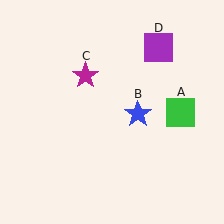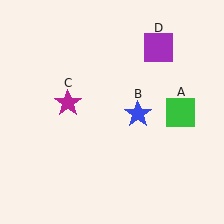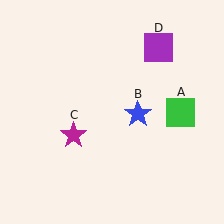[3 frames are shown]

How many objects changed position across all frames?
1 object changed position: magenta star (object C).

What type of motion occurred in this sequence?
The magenta star (object C) rotated counterclockwise around the center of the scene.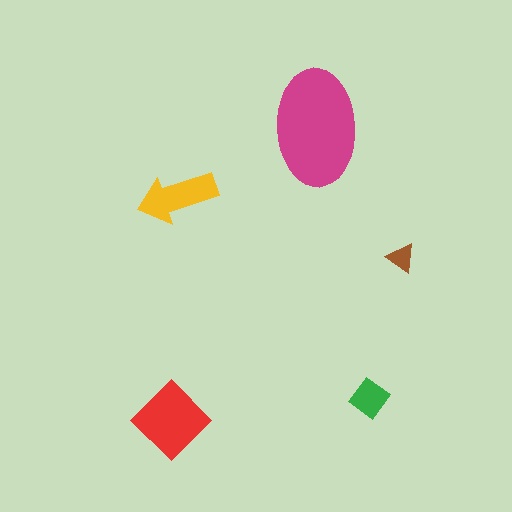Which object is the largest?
The magenta ellipse.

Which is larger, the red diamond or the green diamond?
The red diamond.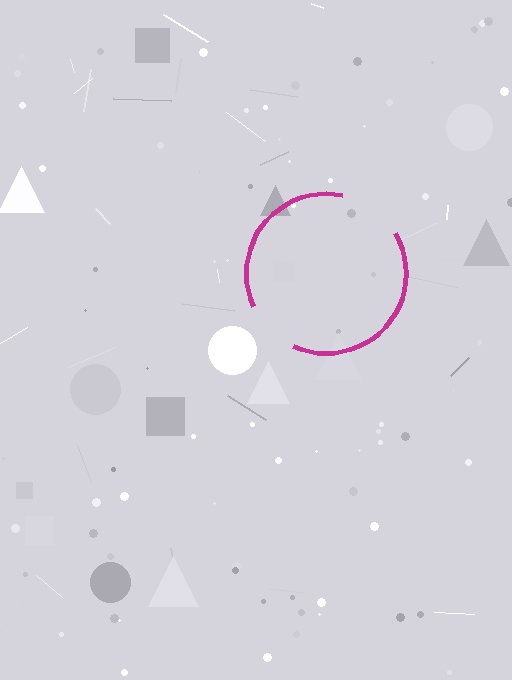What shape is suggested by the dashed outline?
The dashed outline suggests a circle.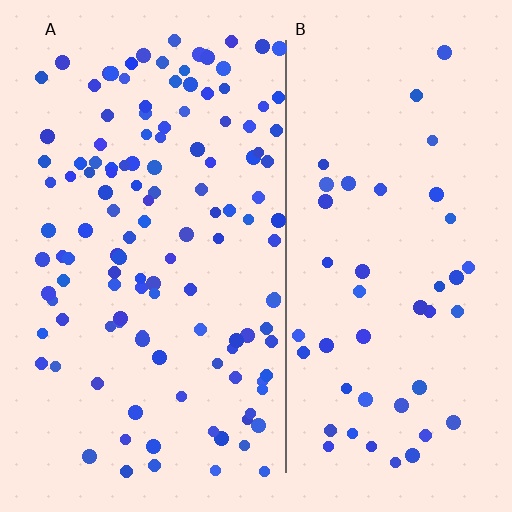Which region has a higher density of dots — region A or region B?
A (the left).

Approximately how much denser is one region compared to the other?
Approximately 2.7× — region A over region B.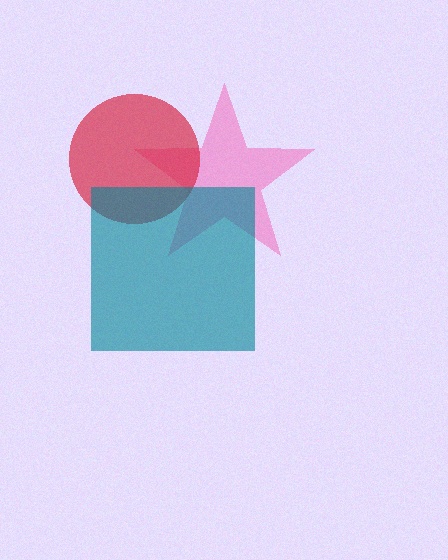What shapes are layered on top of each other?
The layered shapes are: a pink star, a red circle, a teal square.